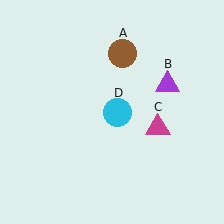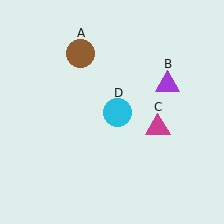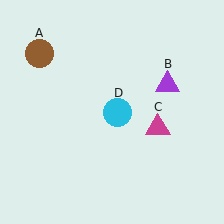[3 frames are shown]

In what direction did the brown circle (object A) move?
The brown circle (object A) moved left.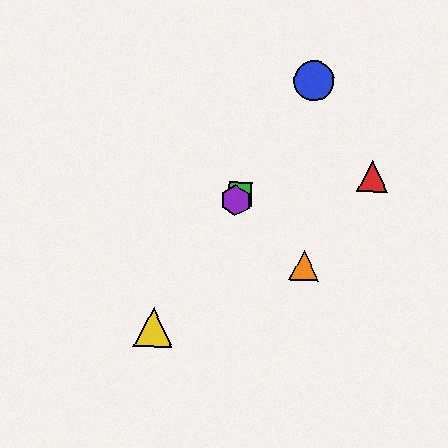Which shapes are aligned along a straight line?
The blue circle, the green square, the yellow triangle, the purple hexagon are aligned along a straight line.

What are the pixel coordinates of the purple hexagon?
The purple hexagon is at (236, 201).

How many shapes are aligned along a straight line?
4 shapes (the blue circle, the green square, the yellow triangle, the purple hexagon) are aligned along a straight line.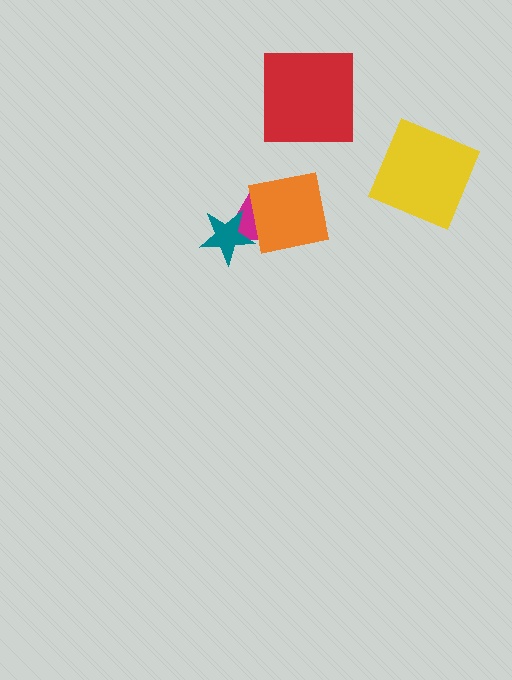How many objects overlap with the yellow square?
0 objects overlap with the yellow square.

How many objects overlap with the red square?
0 objects overlap with the red square.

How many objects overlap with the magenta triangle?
2 objects overlap with the magenta triangle.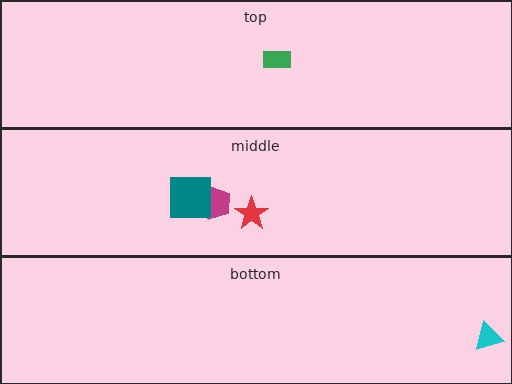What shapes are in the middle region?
The red star, the magenta pentagon, the teal square.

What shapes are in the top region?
The green rectangle.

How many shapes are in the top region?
1.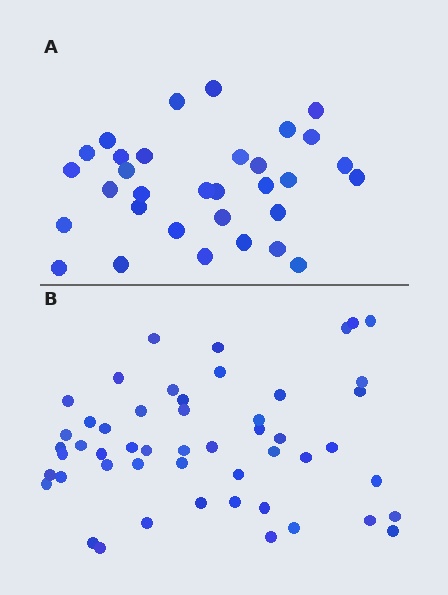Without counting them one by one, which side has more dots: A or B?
Region B (the bottom region) has more dots.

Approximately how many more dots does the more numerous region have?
Region B has approximately 20 more dots than region A.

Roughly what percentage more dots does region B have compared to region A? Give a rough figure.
About 60% more.